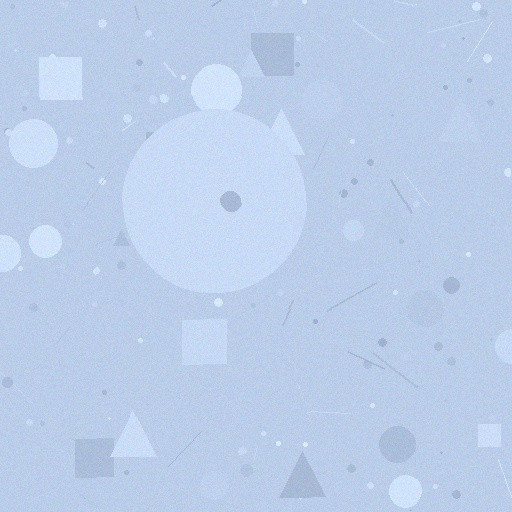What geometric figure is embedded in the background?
A circle is embedded in the background.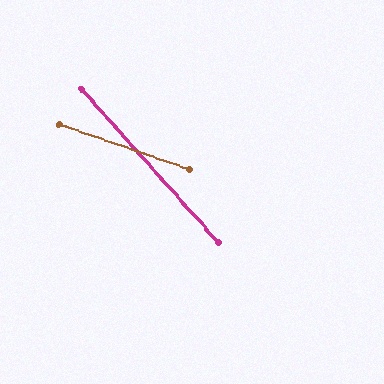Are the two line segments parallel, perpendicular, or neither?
Neither parallel nor perpendicular — they differ by about 29°.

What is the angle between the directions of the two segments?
Approximately 29 degrees.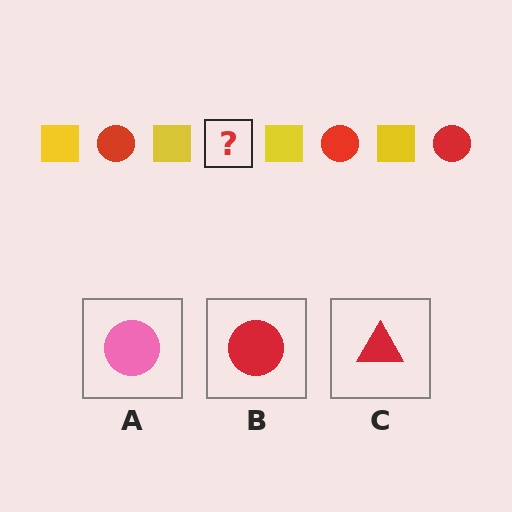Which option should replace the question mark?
Option B.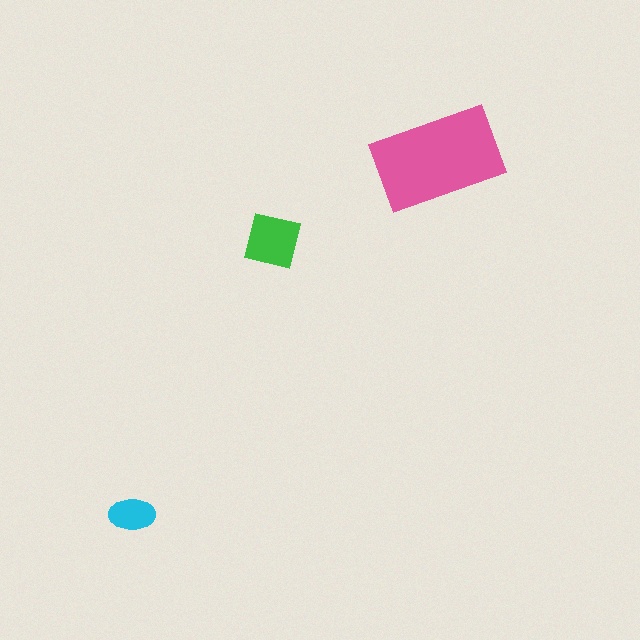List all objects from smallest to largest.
The cyan ellipse, the green square, the pink rectangle.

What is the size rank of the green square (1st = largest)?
2nd.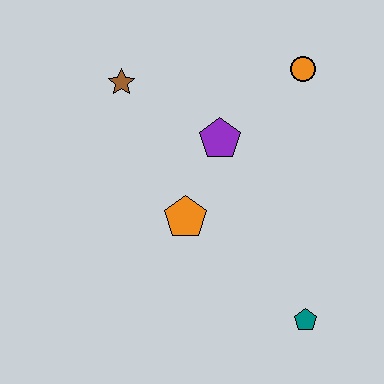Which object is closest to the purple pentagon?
The orange pentagon is closest to the purple pentagon.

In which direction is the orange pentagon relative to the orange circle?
The orange pentagon is below the orange circle.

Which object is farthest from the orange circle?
The teal pentagon is farthest from the orange circle.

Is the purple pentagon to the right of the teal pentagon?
No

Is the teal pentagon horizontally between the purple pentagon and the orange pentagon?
No